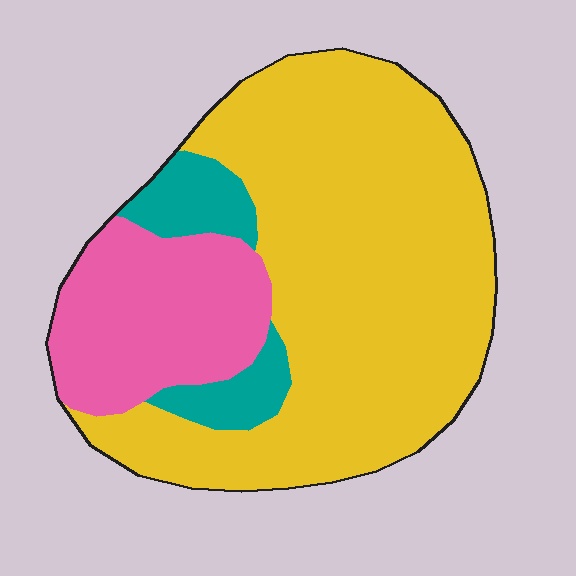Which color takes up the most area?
Yellow, at roughly 70%.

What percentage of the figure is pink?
Pink takes up about one fifth (1/5) of the figure.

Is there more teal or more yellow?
Yellow.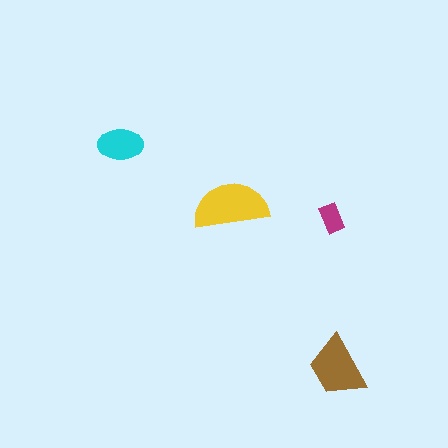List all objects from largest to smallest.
The yellow semicircle, the brown trapezoid, the cyan ellipse, the magenta rectangle.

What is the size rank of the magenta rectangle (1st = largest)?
4th.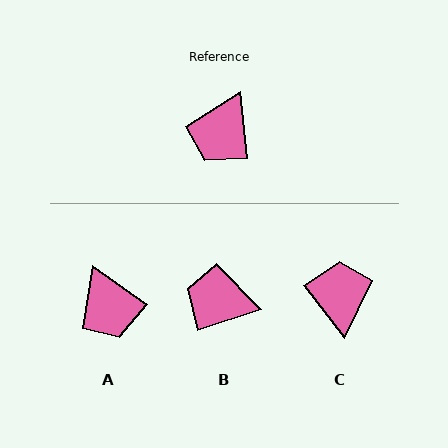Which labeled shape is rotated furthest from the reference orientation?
C, about 148 degrees away.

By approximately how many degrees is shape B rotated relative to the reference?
Approximately 78 degrees clockwise.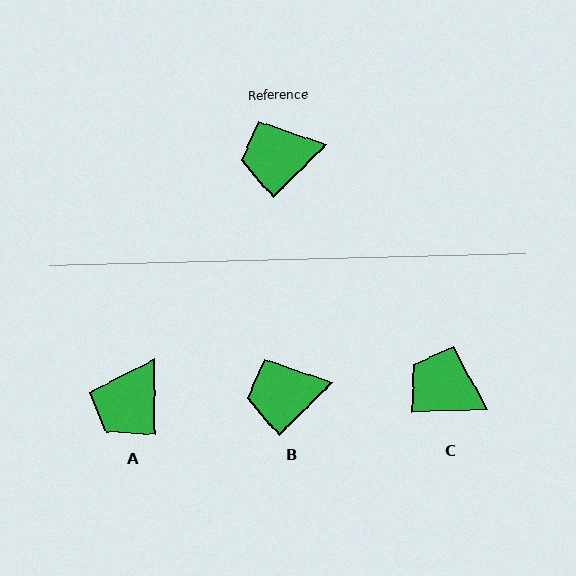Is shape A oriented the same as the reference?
No, it is off by about 46 degrees.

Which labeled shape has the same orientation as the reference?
B.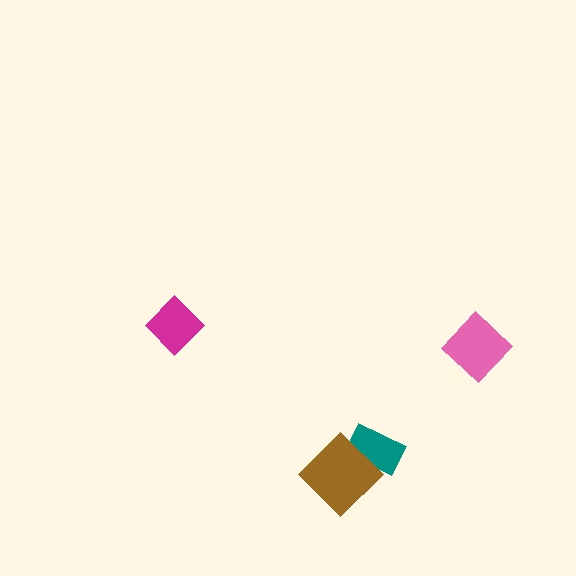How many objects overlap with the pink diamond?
0 objects overlap with the pink diamond.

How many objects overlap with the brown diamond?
1 object overlaps with the brown diamond.